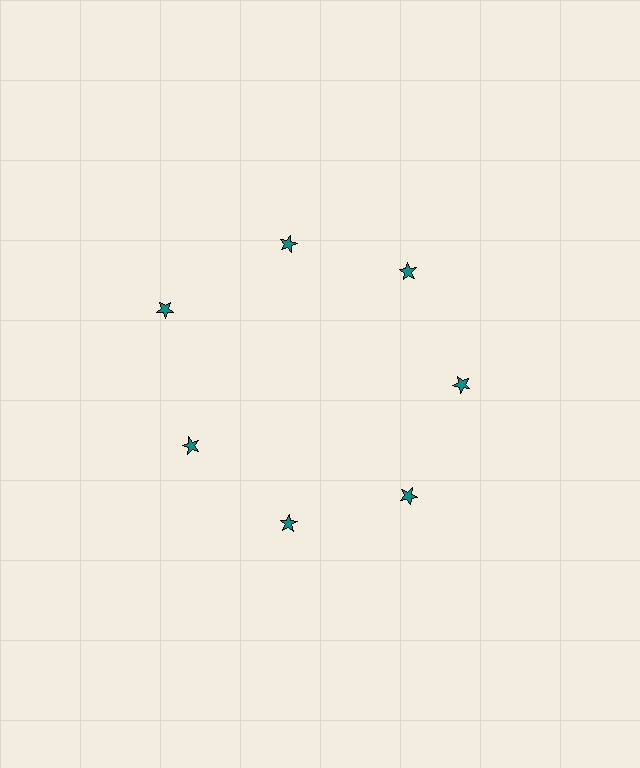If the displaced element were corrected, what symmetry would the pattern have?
It would have 7-fold rotational symmetry — the pattern would map onto itself every 51 degrees.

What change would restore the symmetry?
The symmetry would be restored by moving it inward, back onto the ring so that all 7 stars sit at equal angles and equal distance from the center.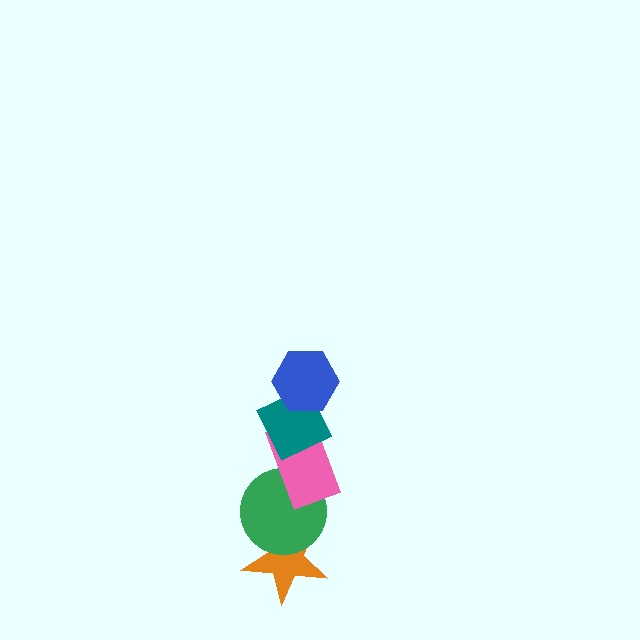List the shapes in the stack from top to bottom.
From top to bottom: the blue hexagon, the teal diamond, the pink rectangle, the green circle, the orange star.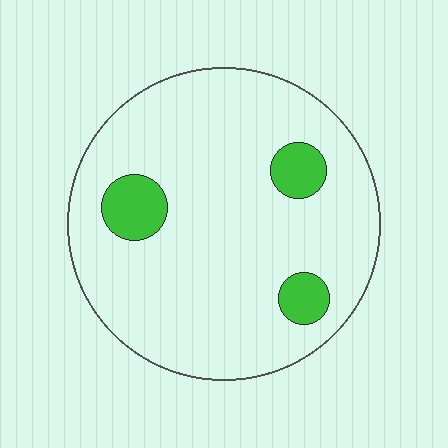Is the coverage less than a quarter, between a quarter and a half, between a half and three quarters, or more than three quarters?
Less than a quarter.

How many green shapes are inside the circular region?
3.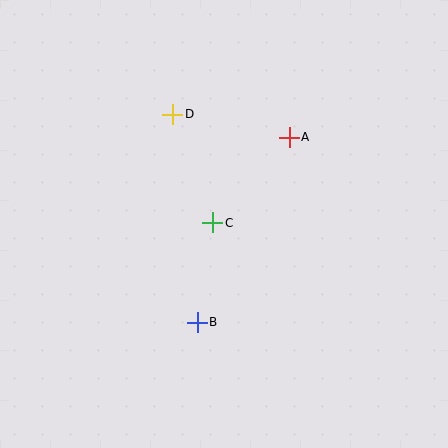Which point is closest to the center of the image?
Point C at (213, 223) is closest to the center.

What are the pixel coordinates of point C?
Point C is at (213, 223).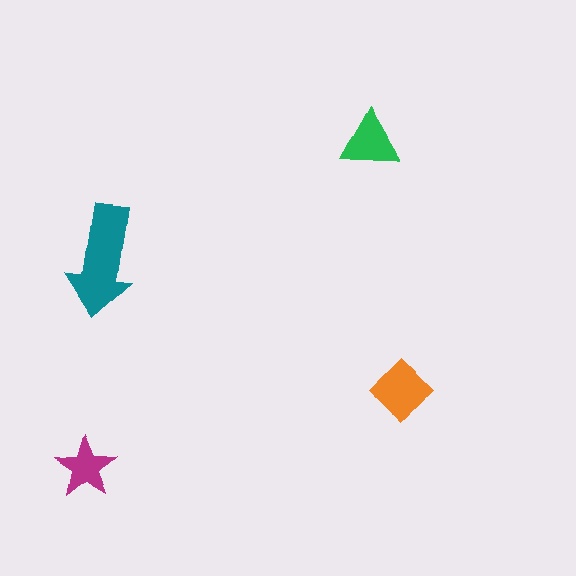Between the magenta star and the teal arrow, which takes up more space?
The teal arrow.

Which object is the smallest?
The magenta star.